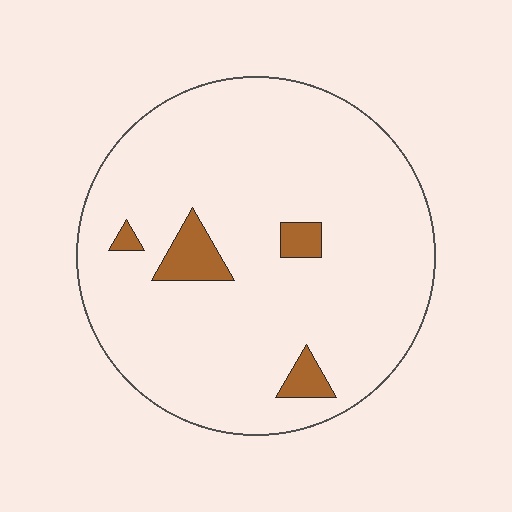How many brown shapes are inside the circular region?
4.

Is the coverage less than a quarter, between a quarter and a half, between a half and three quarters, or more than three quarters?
Less than a quarter.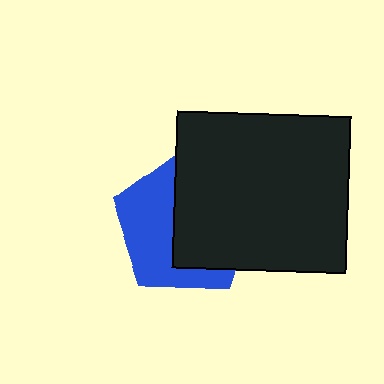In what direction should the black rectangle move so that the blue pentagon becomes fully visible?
The black rectangle should move right. That is the shortest direction to clear the overlap and leave the blue pentagon fully visible.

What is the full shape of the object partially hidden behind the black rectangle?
The partially hidden object is a blue pentagon.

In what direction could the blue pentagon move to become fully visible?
The blue pentagon could move left. That would shift it out from behind the black rectangle entirely.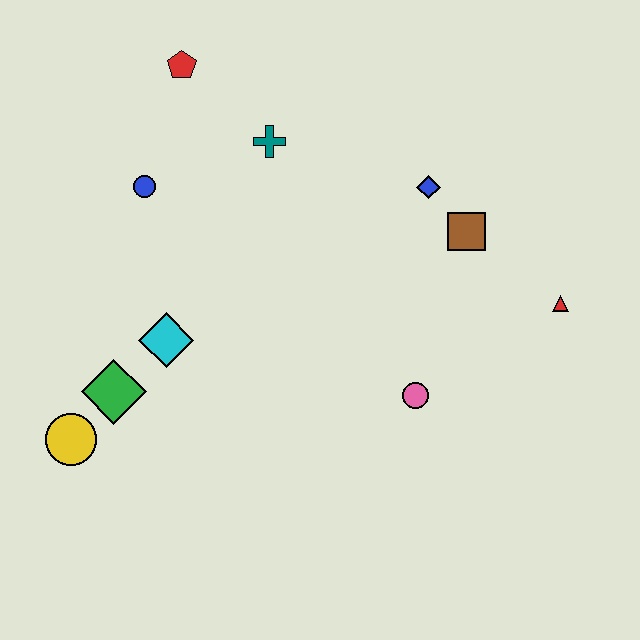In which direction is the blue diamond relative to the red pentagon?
The blue diamond is to the right of the red pentagon.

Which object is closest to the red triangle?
The brown square is closest to the red triangle.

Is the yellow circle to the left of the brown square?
Yes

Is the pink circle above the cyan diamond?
No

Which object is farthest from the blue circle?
The red triangle is farthest from the blue circle.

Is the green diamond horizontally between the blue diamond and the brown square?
No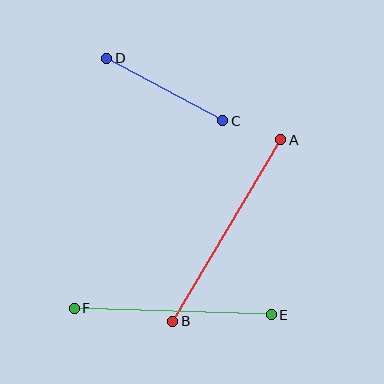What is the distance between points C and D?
The distance is approximately 132 pixels.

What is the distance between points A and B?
The distance is approximately 211 pixels.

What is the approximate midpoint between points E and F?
The midpoint is at approximately (173, 312) pixels.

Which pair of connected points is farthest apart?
Points A and B are farthest apart.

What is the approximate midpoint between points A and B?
The midpoint is at approximately (227, 230) pixels.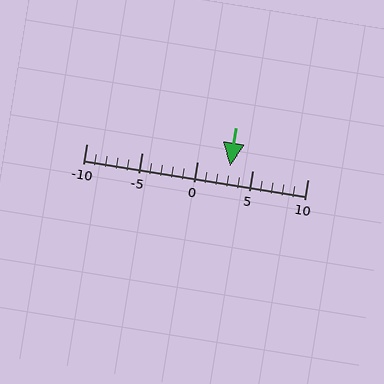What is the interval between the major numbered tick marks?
The major tick marks are spaced 5 units apart.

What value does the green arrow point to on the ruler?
The green arrow points to approximately 3.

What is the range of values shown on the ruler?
The ruler shows values from -10 to 10.